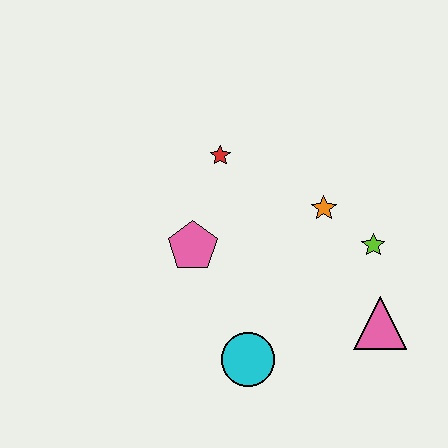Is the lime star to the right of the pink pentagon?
Yes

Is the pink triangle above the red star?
No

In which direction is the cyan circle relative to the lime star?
The cyan circle is to the left of the lime star.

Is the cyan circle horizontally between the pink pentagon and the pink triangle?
Yes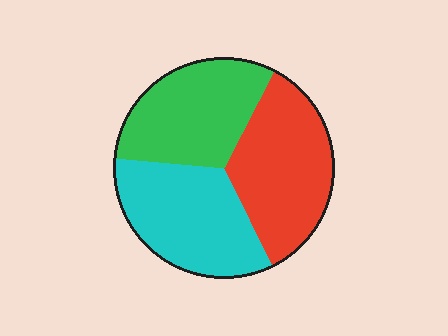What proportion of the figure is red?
Red covers around 35% of the figure.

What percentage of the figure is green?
Green covers 31% of the figure.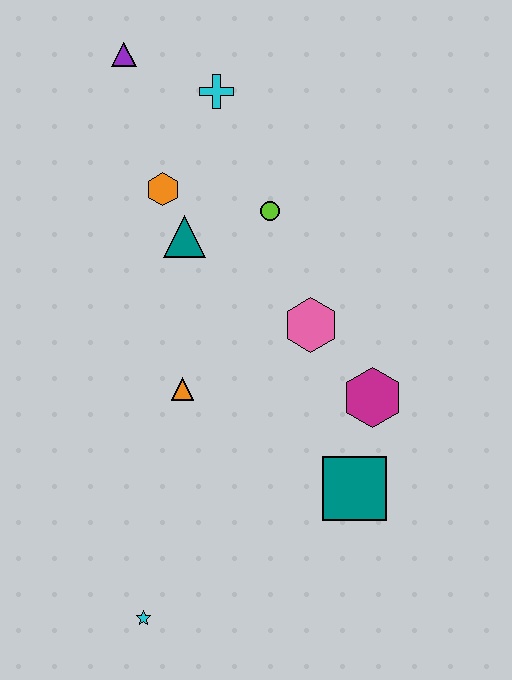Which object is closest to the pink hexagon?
The magenta hexagon is closest to the pink hexagon.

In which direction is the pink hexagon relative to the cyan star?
The pink hexagon is above the cyan star.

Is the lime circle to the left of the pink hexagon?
Yes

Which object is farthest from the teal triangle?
The cyan star is farthest from the teal triangle.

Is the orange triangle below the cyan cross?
Yes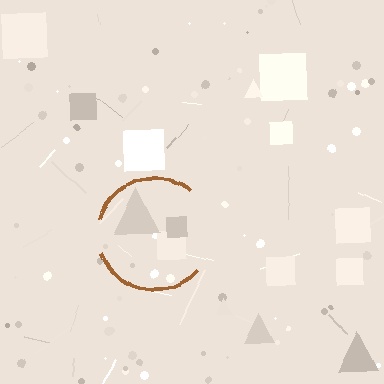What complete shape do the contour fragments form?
The contour fragments form a circle.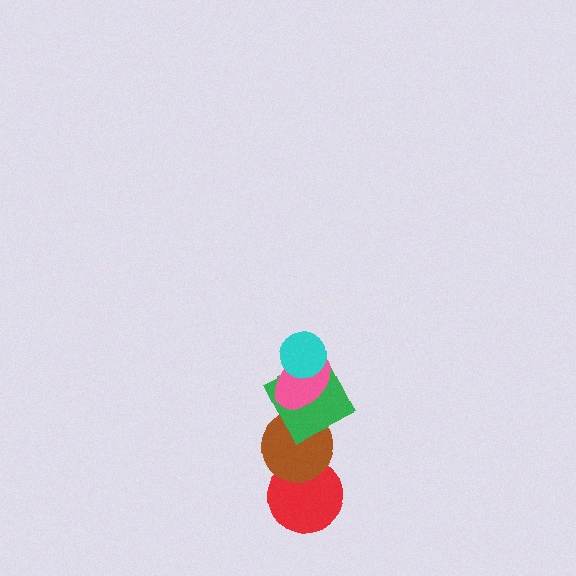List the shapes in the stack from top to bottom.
From top to bottom: the cyan circle, the pink ellipse, the green square, the brown circle, the red circle.